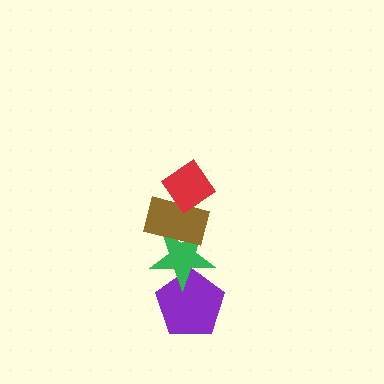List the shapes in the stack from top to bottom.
From top to bottom: the red diamond, the brown rectangle, the green star, the purple pentagon.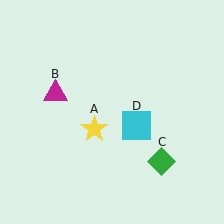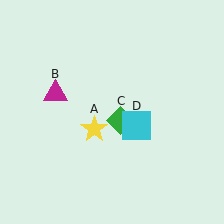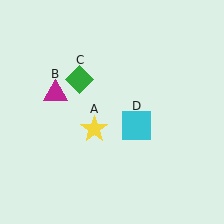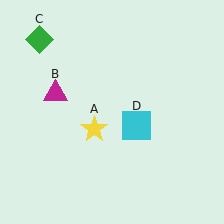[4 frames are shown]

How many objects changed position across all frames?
1 object changed position: green diamond (object C).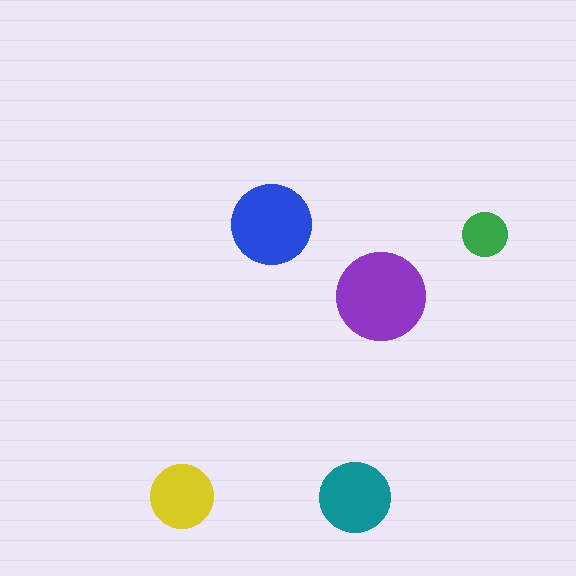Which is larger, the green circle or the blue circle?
The blue one.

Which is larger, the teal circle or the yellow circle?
The teal one.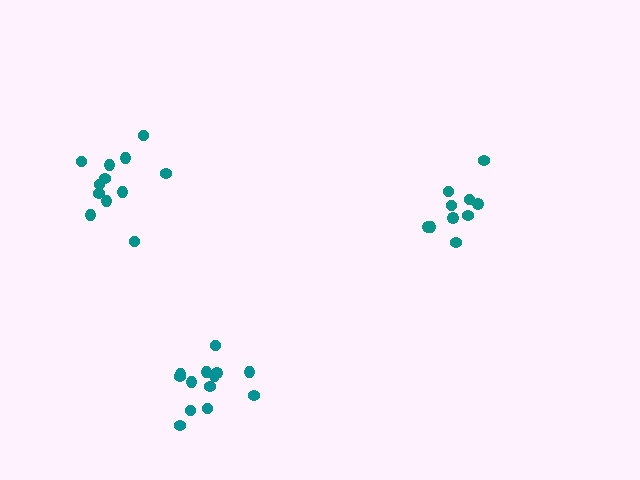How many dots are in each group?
Group 1: 13 dots, Group 2: 10 dots, Group 3: 12 dots (35 total).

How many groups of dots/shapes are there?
There are 3 groups.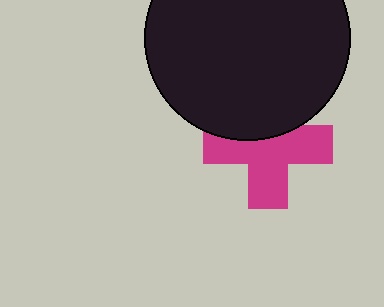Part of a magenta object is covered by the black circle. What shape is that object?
It is a cross.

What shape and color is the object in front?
The object in front is a black circle.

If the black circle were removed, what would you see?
You would see the complete magenta cross.